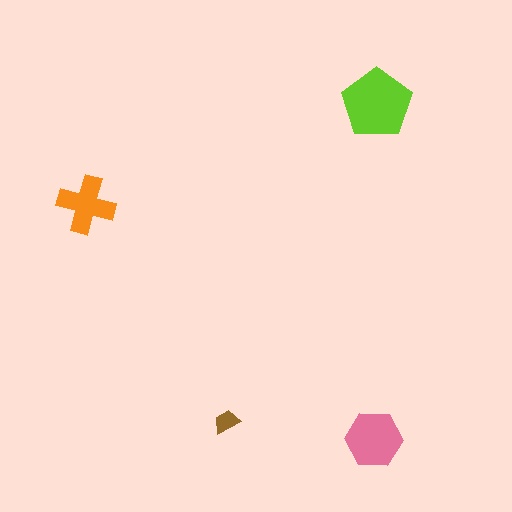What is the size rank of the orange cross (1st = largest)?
3rd.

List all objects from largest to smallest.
The lime pentagon, the pink hexagon, the orange cross, the brown trapezoid.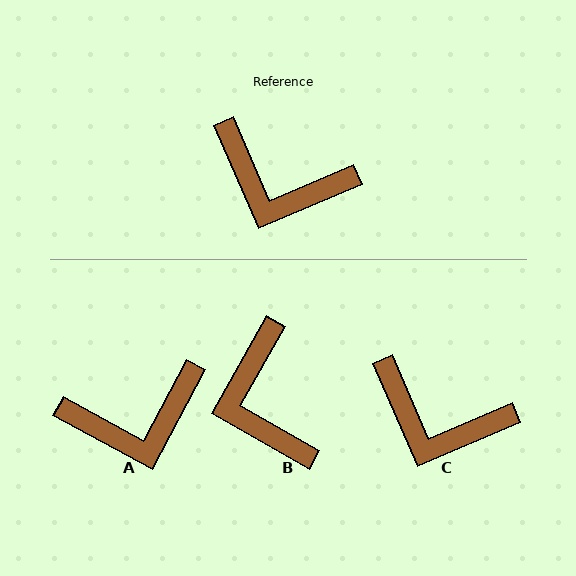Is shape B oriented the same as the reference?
No, it is off by about 53 degrees.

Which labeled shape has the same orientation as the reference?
C.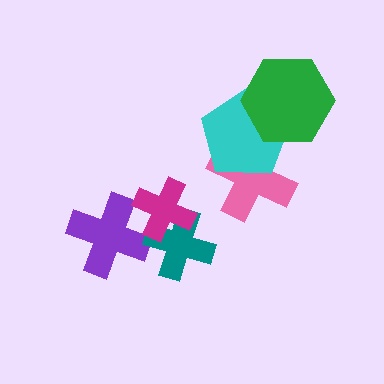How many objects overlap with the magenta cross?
2 objects overlap with the magenta cross.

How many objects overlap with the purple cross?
1 object overlaps with the purple cross.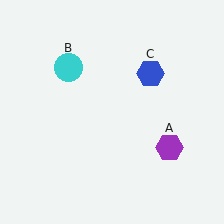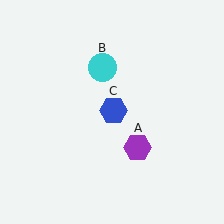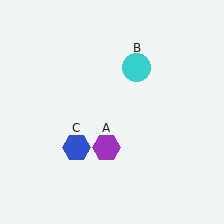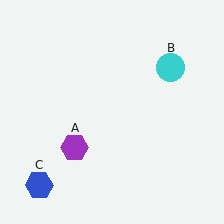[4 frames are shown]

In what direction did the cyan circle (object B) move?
The cyan circle (object B) moved right.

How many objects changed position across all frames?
3 objects changed position: purple hexagon (object A), cyan circle (object B), blue hexagon (object C).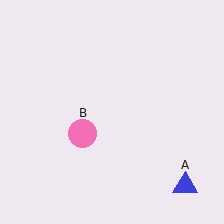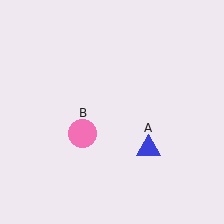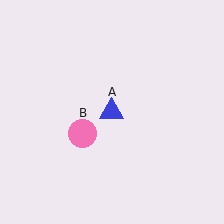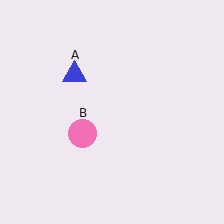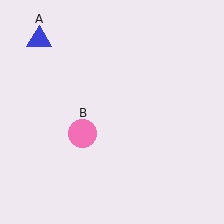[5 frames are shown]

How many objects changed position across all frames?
1 object changed position: blue triangle (object A).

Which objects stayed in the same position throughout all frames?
Pink circle (object B) remained stationary.